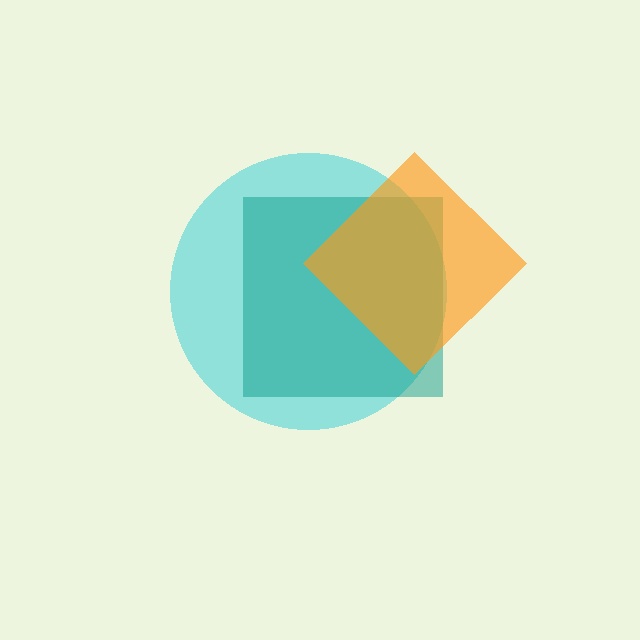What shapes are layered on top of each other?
The layered shapes are: a cyan circle, a teal square, an orange diamond.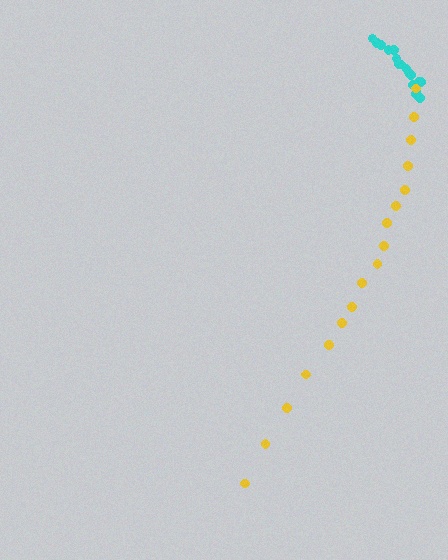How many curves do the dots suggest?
There are 2 distinct paths.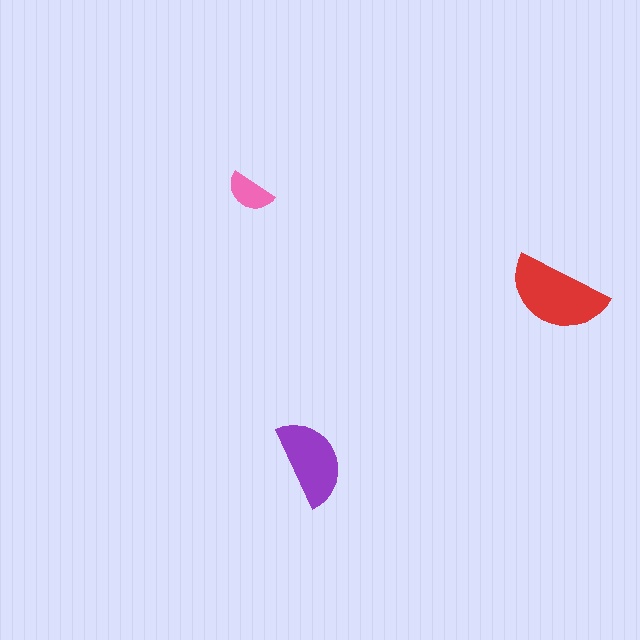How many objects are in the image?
There are 3 objects in the image.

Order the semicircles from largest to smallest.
the red one, the purple one, the pink one.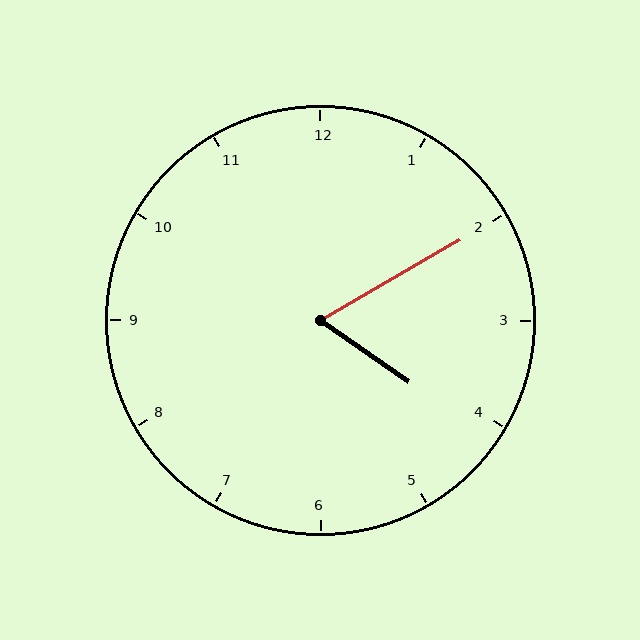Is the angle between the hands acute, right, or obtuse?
It is acute.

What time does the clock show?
4:10.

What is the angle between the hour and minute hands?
Approximately 65 degrees.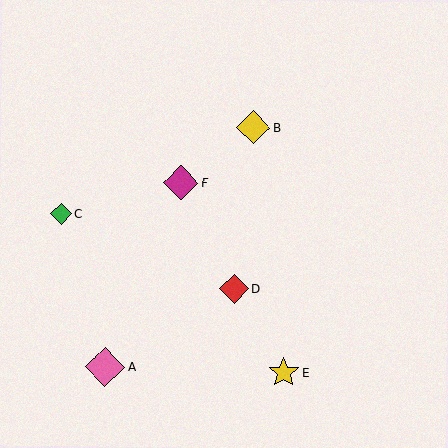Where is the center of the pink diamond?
The center of the pink diamond is at (105, 367).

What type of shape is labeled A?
Shape A is a pink diamond.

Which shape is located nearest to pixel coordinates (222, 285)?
The red diamond (labeled D) at (234, 289) is nearest to that location.